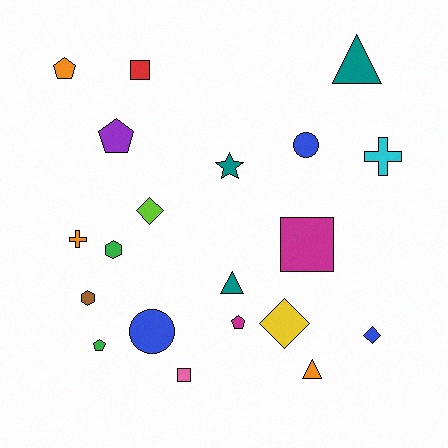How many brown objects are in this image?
There is 1 brown object.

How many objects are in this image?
There are 20 objects.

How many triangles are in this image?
There are 3 triangles.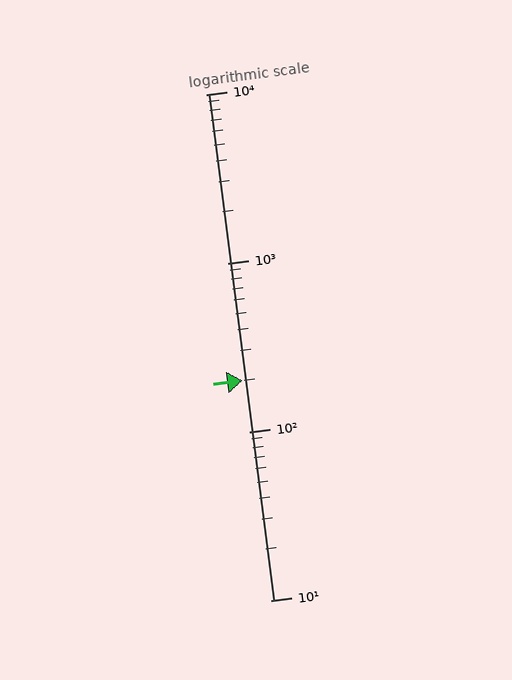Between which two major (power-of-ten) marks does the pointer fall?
The pointer is between 100 and 1000.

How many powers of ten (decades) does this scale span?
The scale spans 3 decades, from 10 to 10000.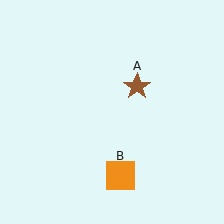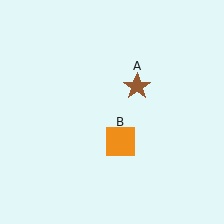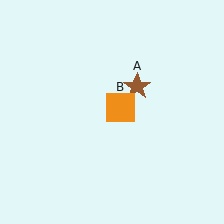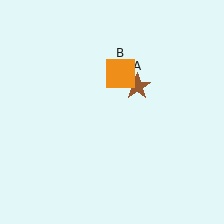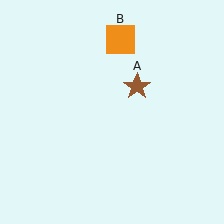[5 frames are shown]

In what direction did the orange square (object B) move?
The orange square (object B) moved up.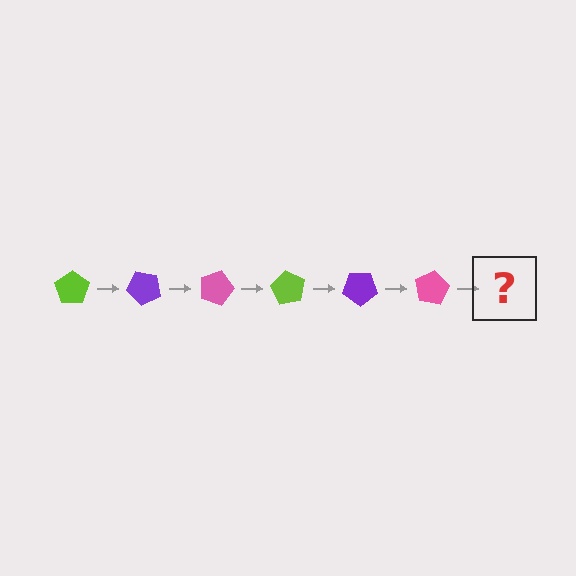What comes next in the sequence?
The next element should be a lime pentagon, rotated 270 degrees from the start.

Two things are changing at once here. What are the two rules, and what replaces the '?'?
The two rules are that it rotates 45 degrees each step and the color cycles through lime, purple, and pink. The '?' should be a lime pentagon, rotated 270 degrees from the start.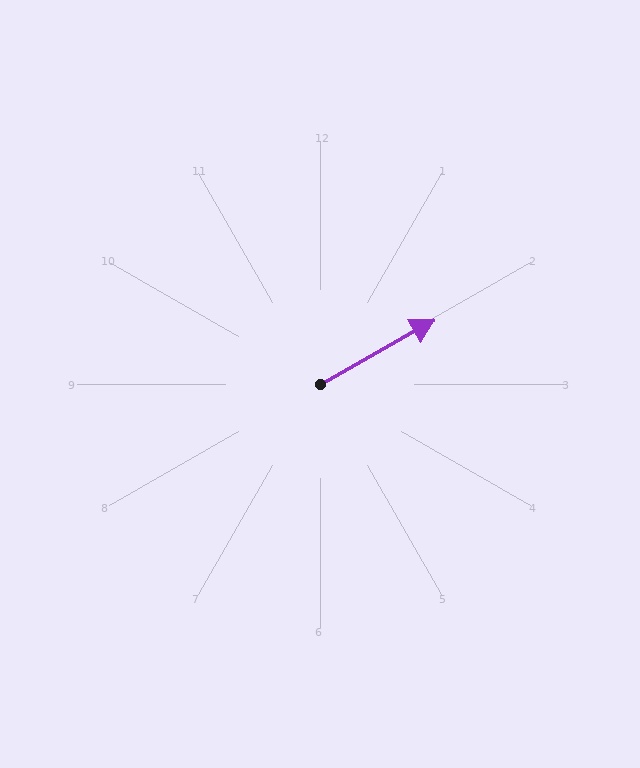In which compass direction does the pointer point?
Northeast.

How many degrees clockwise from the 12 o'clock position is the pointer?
Approximately 61 degrees.